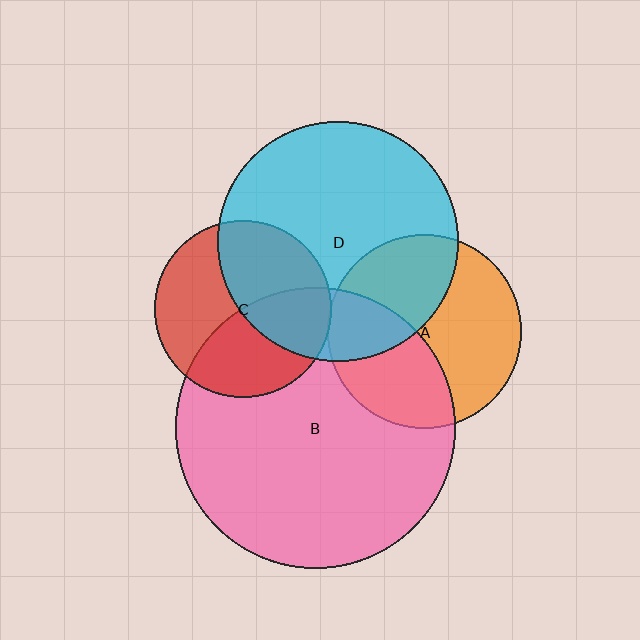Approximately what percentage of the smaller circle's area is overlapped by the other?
Approximately 40%.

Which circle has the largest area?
Circle B (pink).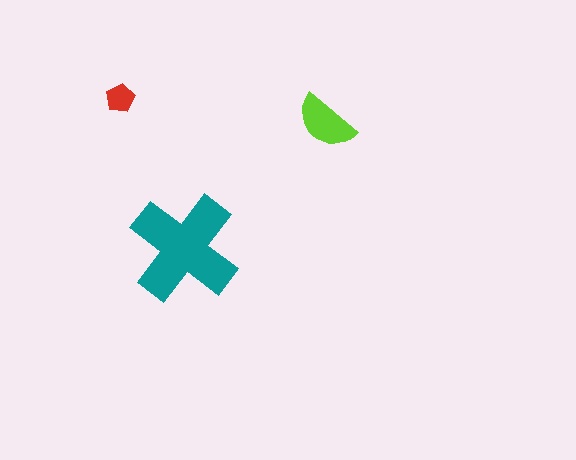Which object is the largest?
The teal cross.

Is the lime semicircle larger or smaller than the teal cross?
Smaller.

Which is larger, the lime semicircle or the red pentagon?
The lime semicircle.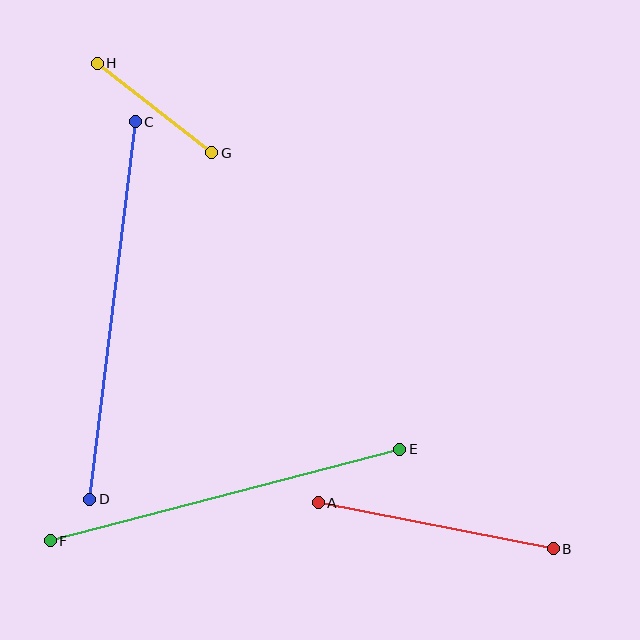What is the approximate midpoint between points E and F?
The midpoint is at approximately (225, 495) pixels.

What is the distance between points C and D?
The distance is approximately 380 pixels.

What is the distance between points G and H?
The distance is approximately 146 pixels.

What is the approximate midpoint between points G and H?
The midpoint is at approximately (155, 108) pixels.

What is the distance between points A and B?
The distance is approximately 240 pixels.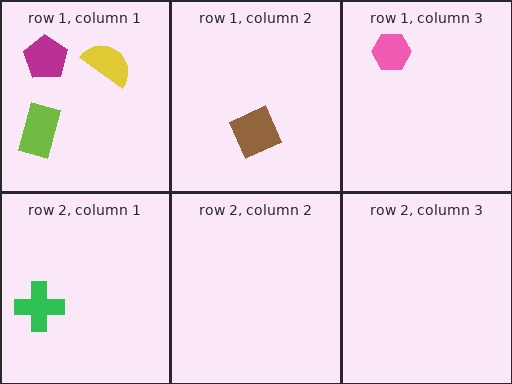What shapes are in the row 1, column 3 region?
The pink hexagon.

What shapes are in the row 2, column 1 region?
The green cross.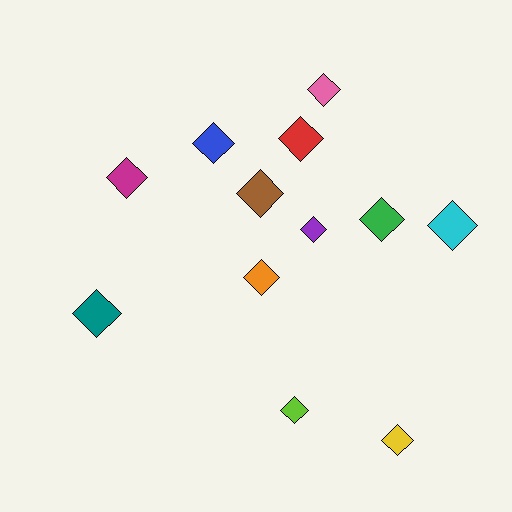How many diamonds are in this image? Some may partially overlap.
There are 12 diamonds.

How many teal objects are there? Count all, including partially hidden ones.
There is 1 teal object.